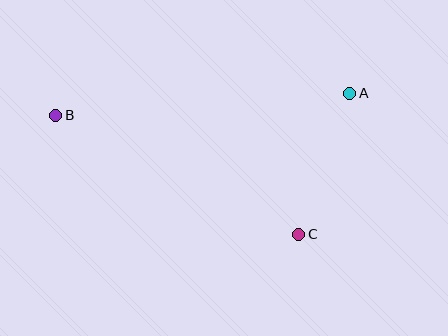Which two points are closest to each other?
Points A and C are closest to each other.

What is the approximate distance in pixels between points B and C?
The distance between B and C is approximately 271 pixels.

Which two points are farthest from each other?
Points A and B are farthest from each other.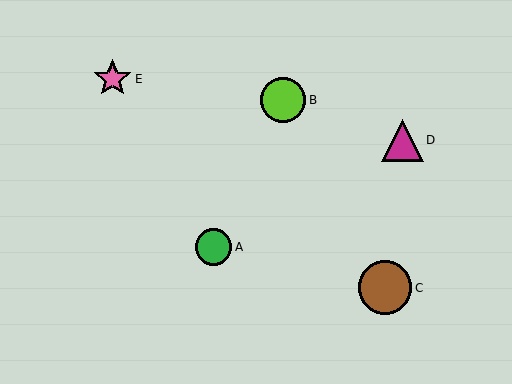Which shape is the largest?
The brown circle (labeled C) is the largest.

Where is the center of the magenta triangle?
The center of the magenta triangle is at (402, 140).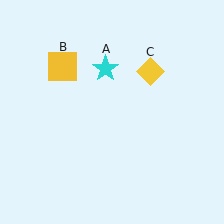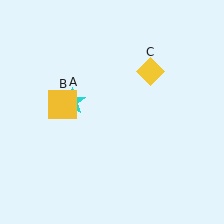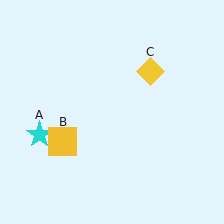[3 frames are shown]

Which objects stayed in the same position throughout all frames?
Yellow diamond (object C) remained stationary.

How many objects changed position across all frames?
2 objects changed position: cyan star (object A), yellow square (object B).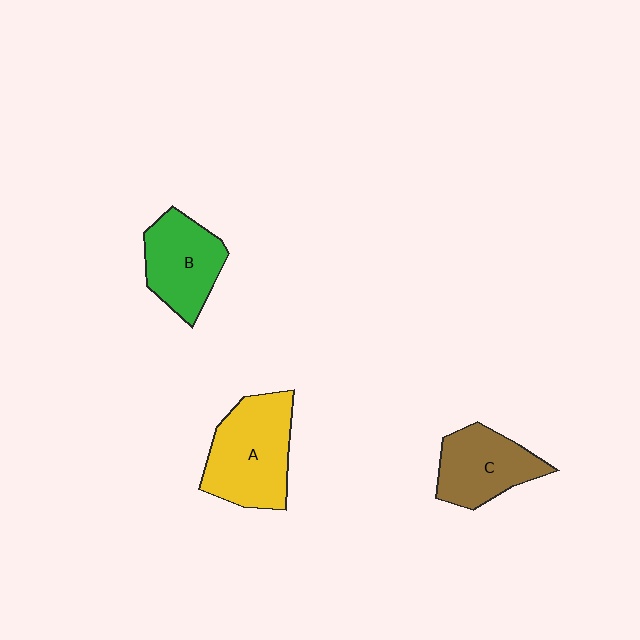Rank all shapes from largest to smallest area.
From largest to smallest: A (yellow), B (green), C (brown).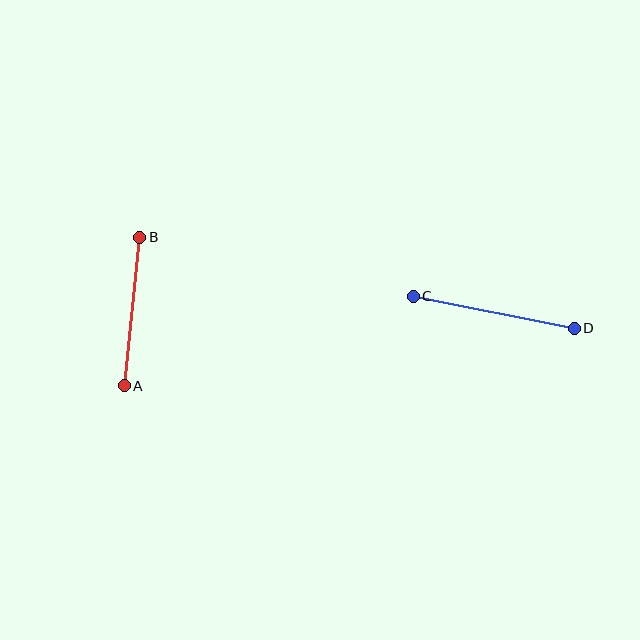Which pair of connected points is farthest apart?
Points C and D are farthest apart.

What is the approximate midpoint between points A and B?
The midpoint is at approximately (132, 312) pixels.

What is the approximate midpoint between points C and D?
The midpoint is at approximately (494, 312) pixels.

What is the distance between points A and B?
The distance is approximately 149 pixels.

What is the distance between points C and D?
The distance is approximately 164 pixels.